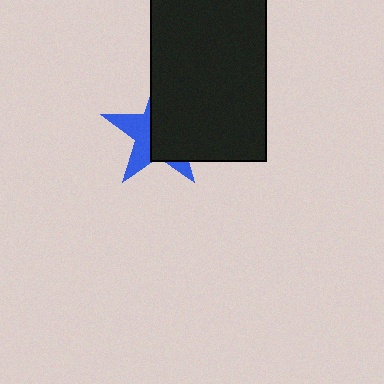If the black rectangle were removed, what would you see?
You would see the complete blue star.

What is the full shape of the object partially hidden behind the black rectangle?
The partially hidden object is a blue star.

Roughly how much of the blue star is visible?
A small part of it is visible (roughly 40%).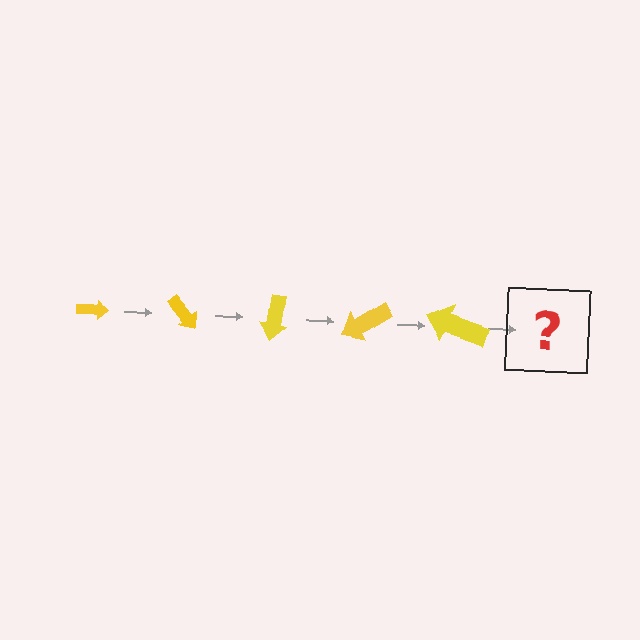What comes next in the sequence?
The next element should be an arrow, larger than the previous one and rotated 250 degrees from the start.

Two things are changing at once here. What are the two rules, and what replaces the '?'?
The two rules are that the arrow grows larger each step and it rotates 50 degrees each step. The '?' should be an arrow, larger than the previous one and rotated 250 degrees from the start.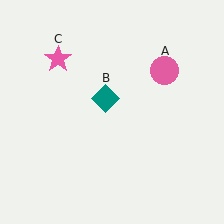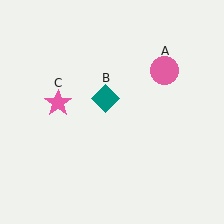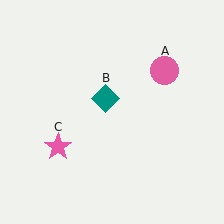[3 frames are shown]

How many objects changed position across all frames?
1 object changed position: pink star (object C).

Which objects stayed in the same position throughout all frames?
Pink circle (object A) and teal diamond (object B) remained stationary.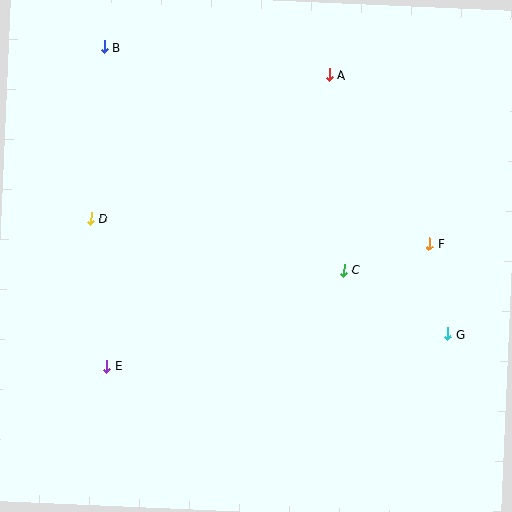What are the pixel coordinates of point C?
Point C is at (344, 270).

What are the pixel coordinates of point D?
Point D is at (91, 218).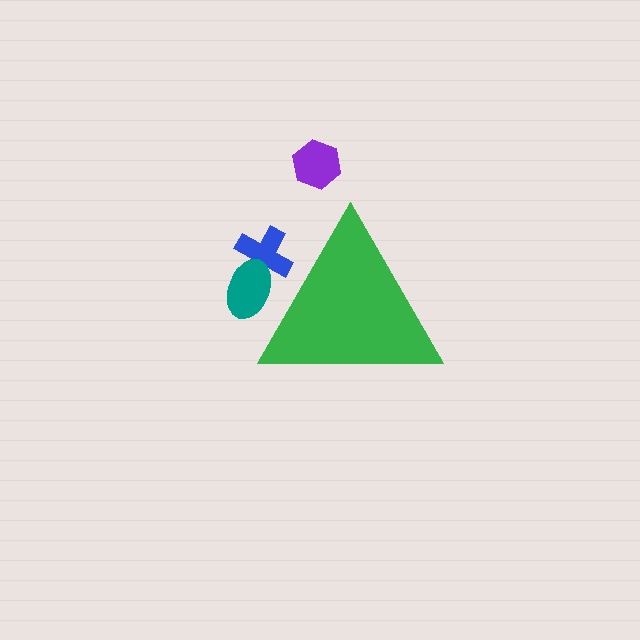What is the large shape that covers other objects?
A green triangle.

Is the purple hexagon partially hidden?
No, the purple hexagon is fully visible.